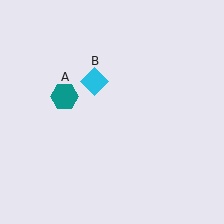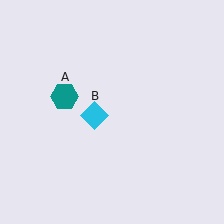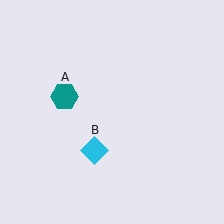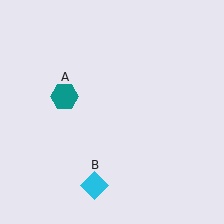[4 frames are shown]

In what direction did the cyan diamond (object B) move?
The cyan diamond (object B) moved down.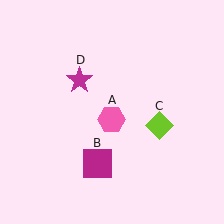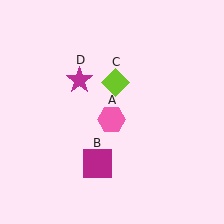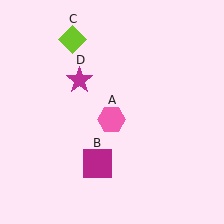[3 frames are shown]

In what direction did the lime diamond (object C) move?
The lime diamond (object C) moved up and to the left.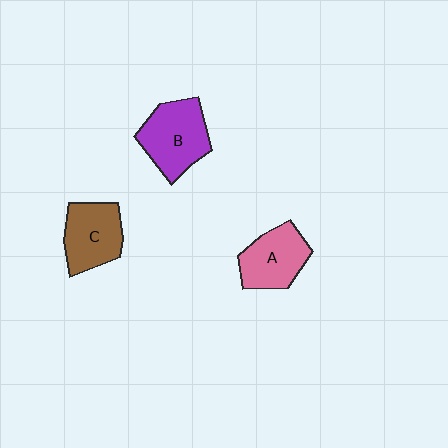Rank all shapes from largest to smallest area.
From largest to smallest: B (purple), C (brown), A (pink).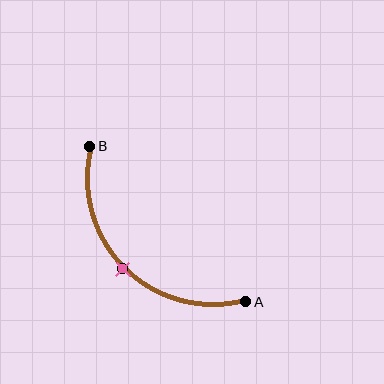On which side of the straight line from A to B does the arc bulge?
The arc bulges below and to the left of the straight line connecting A and B.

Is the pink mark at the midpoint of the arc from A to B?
Yes. The pink mark lies on the arc at equal arc-length from both A and B — it is the arc midpoint.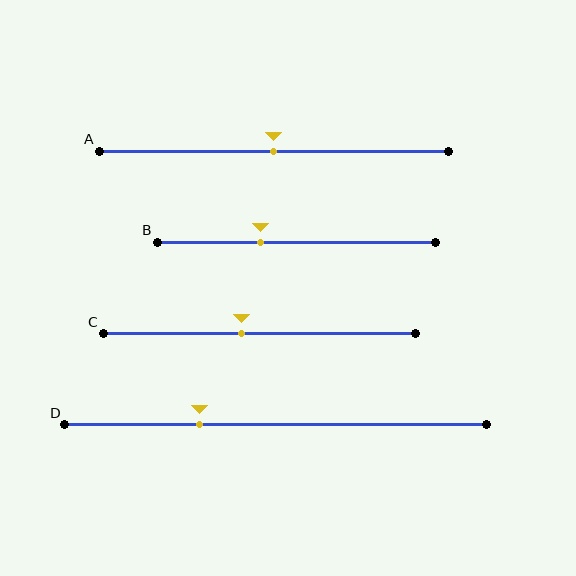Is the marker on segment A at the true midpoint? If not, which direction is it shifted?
Yes, the marker on segment A is at the true midpoint.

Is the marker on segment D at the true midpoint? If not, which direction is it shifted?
No, the marker on segment D is shifted to the left by about 18% of the segment length.